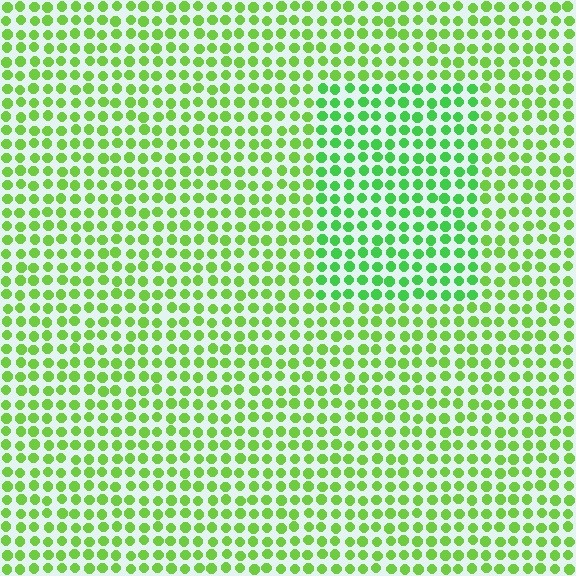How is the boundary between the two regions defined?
The boundary is defined purely by a slight shift in hue (about 23 degrees). Spacing, size, and orientation are identical on both sides.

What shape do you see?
I see a rectangle.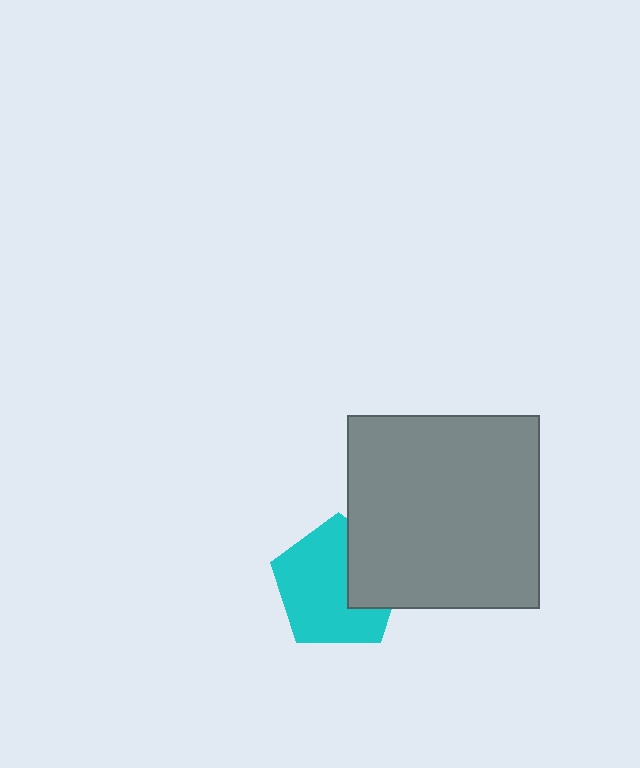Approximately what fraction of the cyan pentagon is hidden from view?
Roughly 30% of the cyan pentagon is hidden behind the gray square.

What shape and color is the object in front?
The object in front is a gray square.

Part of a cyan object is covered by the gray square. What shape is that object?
It is a pentagon.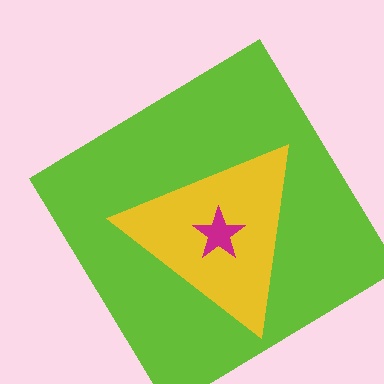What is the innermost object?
The magenta star.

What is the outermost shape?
The lime diamond.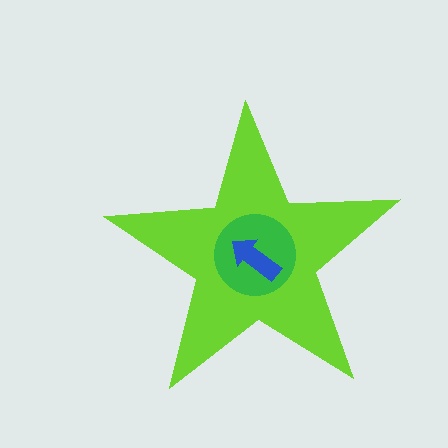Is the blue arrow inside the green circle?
Yes.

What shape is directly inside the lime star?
The green circle.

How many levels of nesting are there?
3.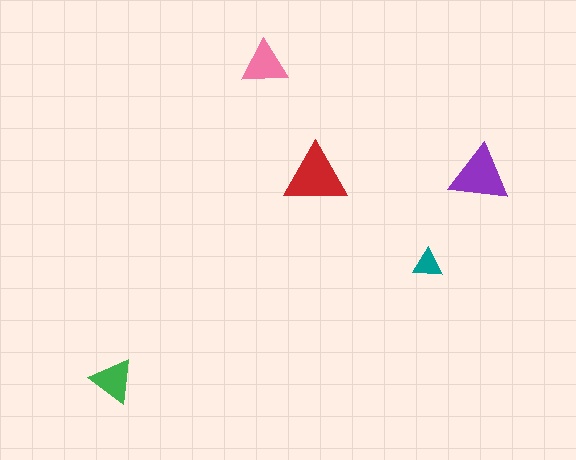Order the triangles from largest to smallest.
the red one, the purple one, the pink one, the green one, the teal one.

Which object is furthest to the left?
The green triangle is leftmost.